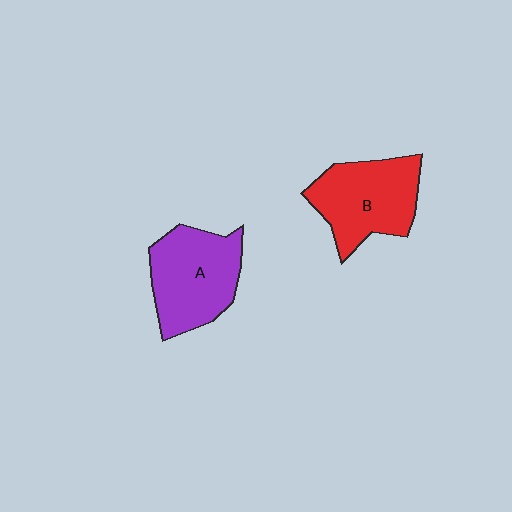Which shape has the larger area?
Shape A (purple).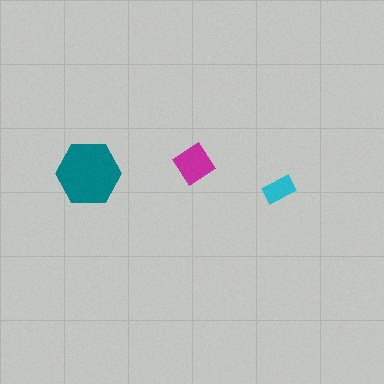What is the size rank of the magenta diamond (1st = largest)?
2nd.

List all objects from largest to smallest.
The teal hexagon, the magenta diamond, the cyan rectangle.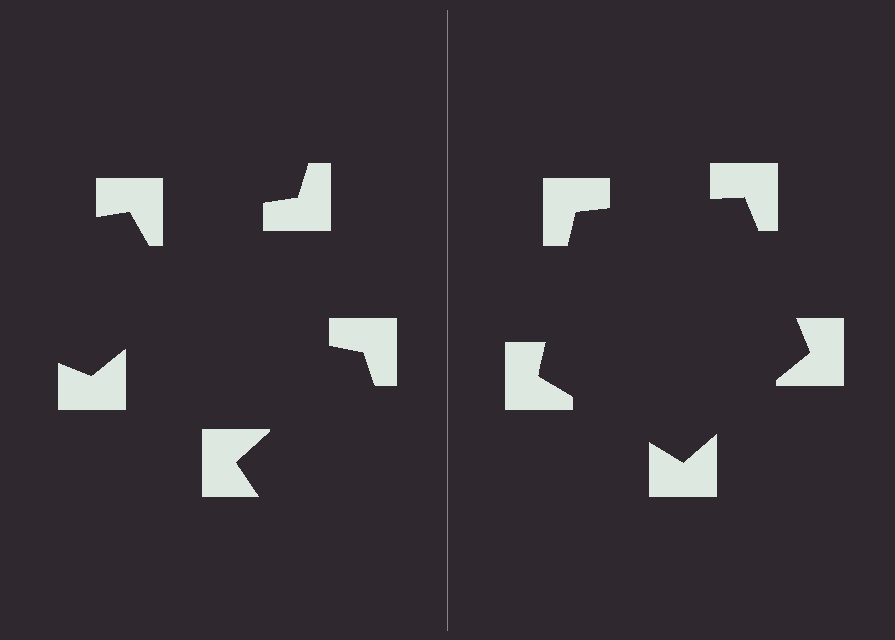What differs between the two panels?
The notched squares are positioned identically on both sides; only the wedge orientations differ. On the right they align to a pentagon; on the left they are misaligned.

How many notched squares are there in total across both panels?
10 — 5 on each side.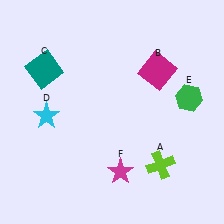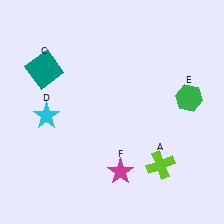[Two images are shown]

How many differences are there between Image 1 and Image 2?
There is 1 difference between the two images.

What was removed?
The magenta square (B) was removed in Image 2.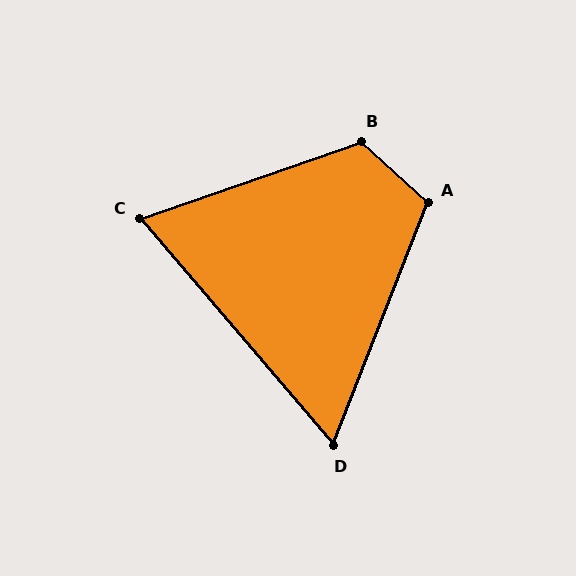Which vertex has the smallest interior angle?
D, at approximately 62 degrees.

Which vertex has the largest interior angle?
B, at approximately 118 degrees.